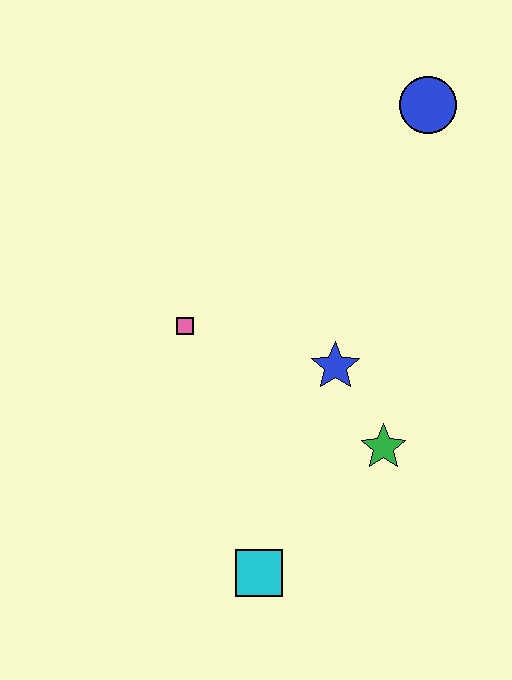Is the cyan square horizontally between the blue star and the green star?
No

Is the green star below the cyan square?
No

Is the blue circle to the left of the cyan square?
No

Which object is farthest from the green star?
The blue circle is farthest from the green star.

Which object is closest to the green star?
The blue star is closest to the green star.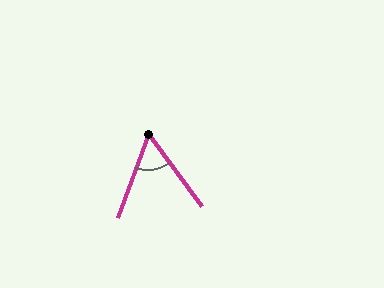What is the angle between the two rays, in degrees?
Approximately 56 degrees.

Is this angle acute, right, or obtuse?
It is acute.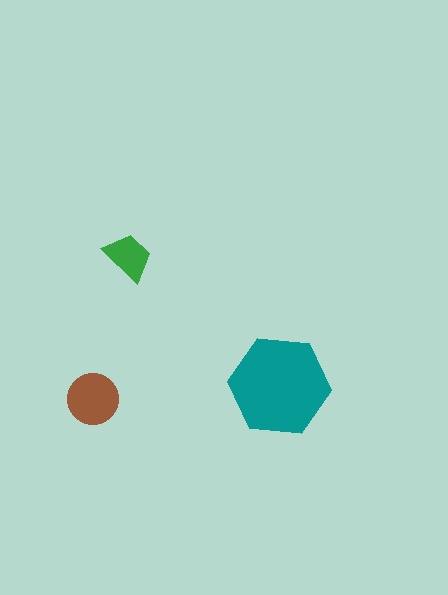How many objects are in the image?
There are 3 objects in the image.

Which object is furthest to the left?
The brown circle is leftmost.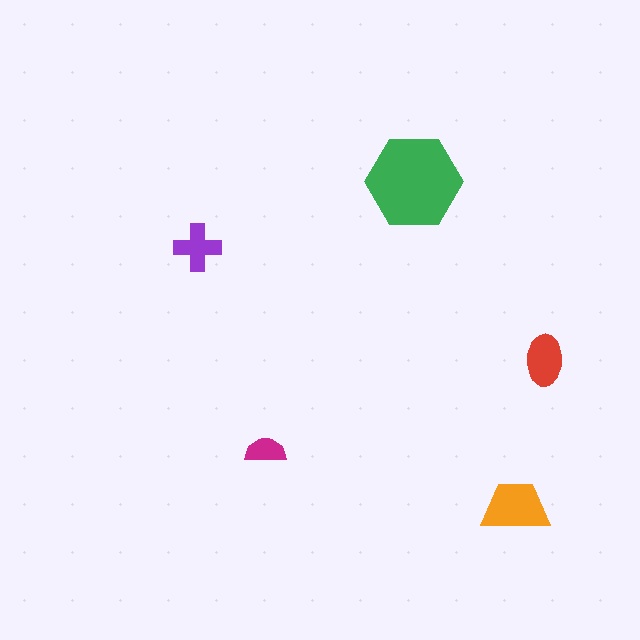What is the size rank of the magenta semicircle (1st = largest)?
5th.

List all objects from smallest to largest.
The magenta semicircle, the purple cross, the red ellipse, the orange trapezoid, the green hexagon.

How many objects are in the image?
There are 5 objects in the image.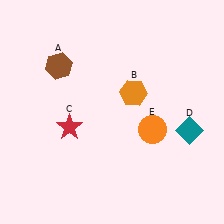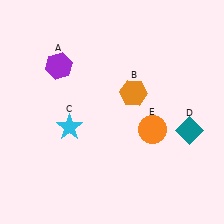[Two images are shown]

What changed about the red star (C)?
In Image 1, C is red. In Image 2, it changed to cyan.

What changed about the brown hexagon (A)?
In Image 1, A is brown. In Image 2, it changed to purple.